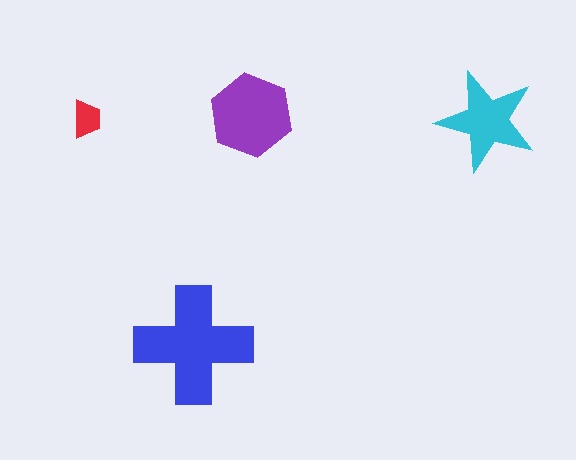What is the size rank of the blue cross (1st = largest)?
1st.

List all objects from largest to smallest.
The blue cross, the purple hexagon, the cyan star, the red trapezoid.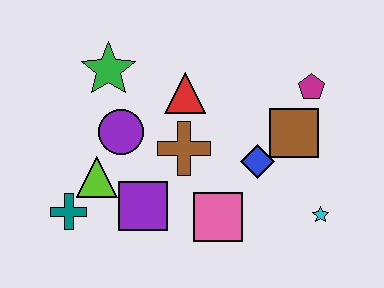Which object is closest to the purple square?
The lime triangle is closest to the purple square.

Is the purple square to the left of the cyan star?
Yes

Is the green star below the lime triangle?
No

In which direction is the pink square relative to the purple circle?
The pink square is to the right of the purple circle.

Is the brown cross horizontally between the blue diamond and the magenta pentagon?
No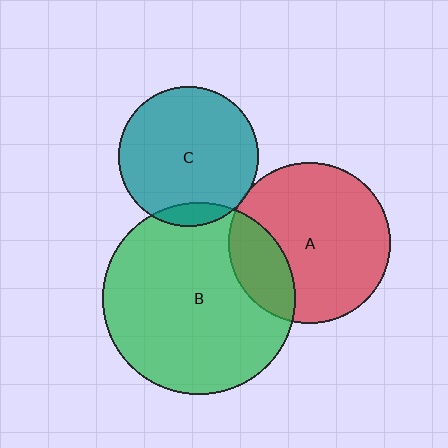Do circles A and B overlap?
Yes.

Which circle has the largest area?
Circle B (green).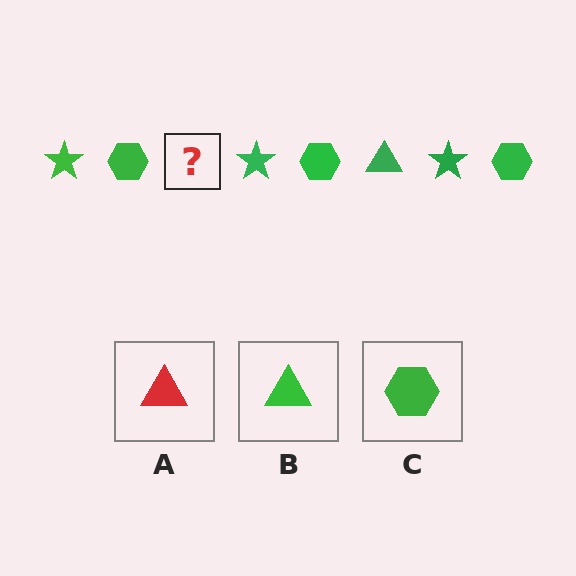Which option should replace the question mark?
Option B.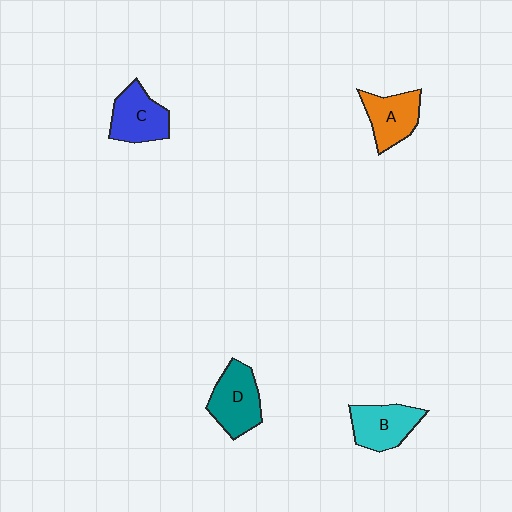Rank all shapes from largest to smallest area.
From largest to smallest: D (teal), C (blue), B (cyan), A (orange).